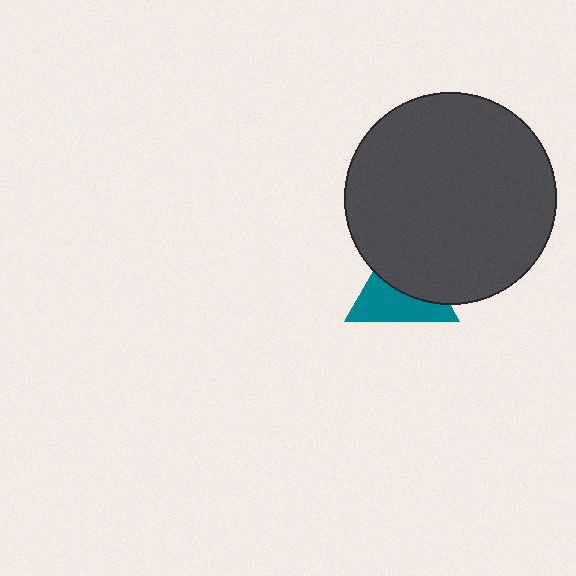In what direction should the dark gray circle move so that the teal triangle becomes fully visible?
The dark gray circle should move up. That is the shortest direction to clear the overlap and leave the teal triangle fully visible.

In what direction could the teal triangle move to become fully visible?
The teal triangle could move down. That would shift it out from behind the dark gray circle entirely.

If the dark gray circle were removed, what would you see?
You would see the complete teal triangle.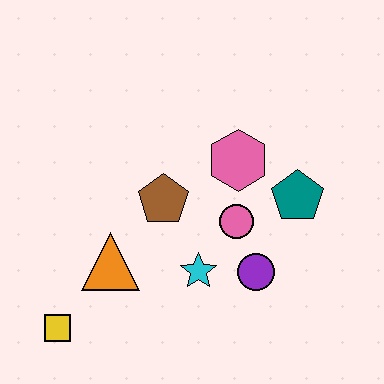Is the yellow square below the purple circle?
Yes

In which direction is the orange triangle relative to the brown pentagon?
The orange triangle is below the brown pentagon.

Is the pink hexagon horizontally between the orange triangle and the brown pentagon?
No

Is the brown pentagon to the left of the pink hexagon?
Yes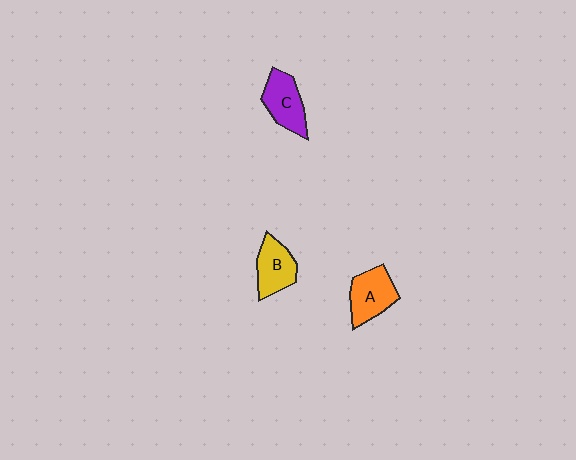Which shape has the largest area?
Shape A (orange).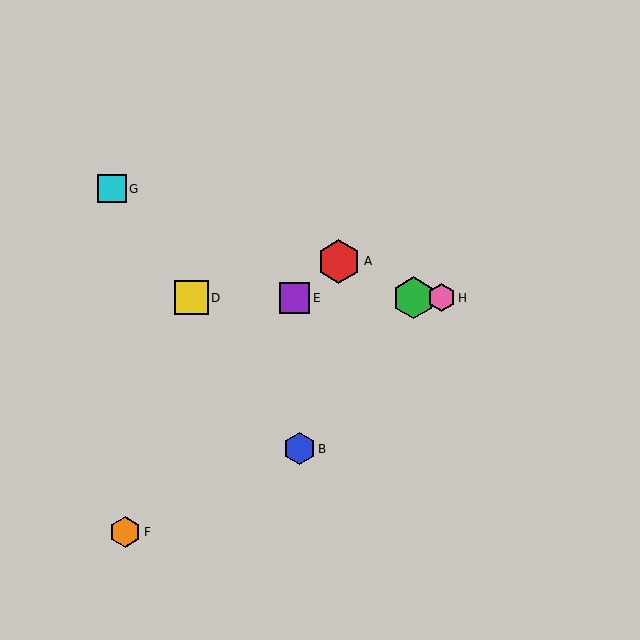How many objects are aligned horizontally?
4 objects (C, D, E, H) are aligned horizontally.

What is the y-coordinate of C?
Object C is at y≈298.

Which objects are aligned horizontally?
Objects C, D, E, H are aligned horizontally.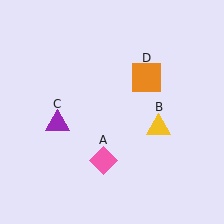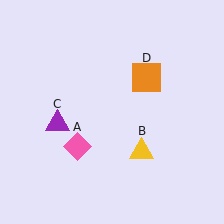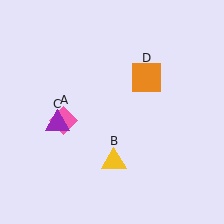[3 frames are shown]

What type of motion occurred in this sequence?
The pink diamond (object A), yellow triangle (object B) rotated clockwise around the center of the scene.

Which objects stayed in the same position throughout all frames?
Purple triangle (object C) and orange square (object D) remained stationary.